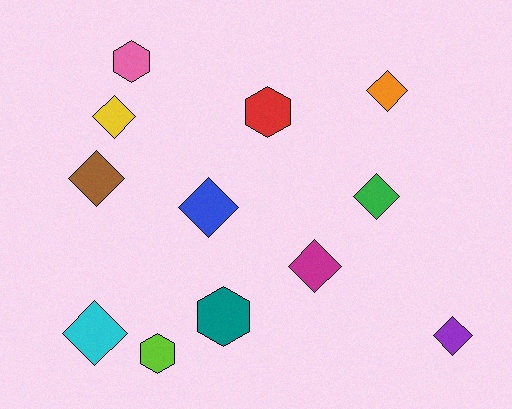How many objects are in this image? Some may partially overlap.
There are 12 objects.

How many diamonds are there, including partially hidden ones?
There are 8 diamonds.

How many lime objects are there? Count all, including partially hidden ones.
There is 1 lime object.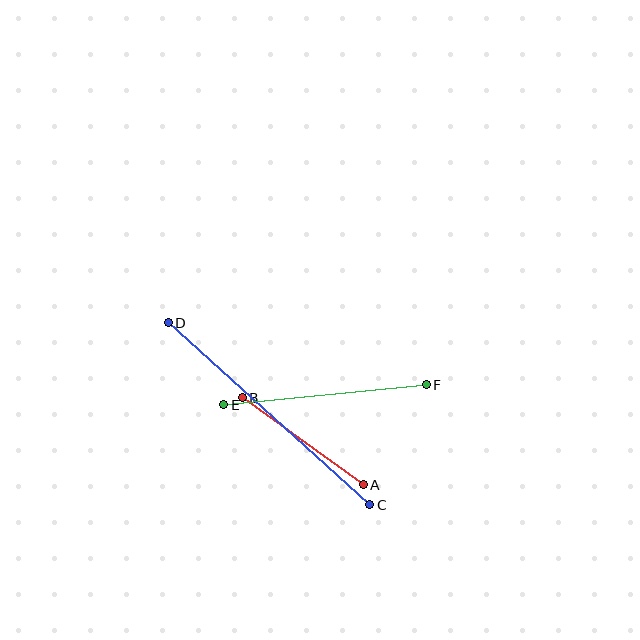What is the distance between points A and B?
The distance is approximately 149 pixels.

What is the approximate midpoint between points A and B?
The midpoint is at approximately (303, 441) pixels.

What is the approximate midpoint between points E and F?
The midpoint is at approximately (325, 395) pixels.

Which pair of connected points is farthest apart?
Points C and D are farthest apart.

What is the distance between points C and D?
The distance is approximately 271 pixels.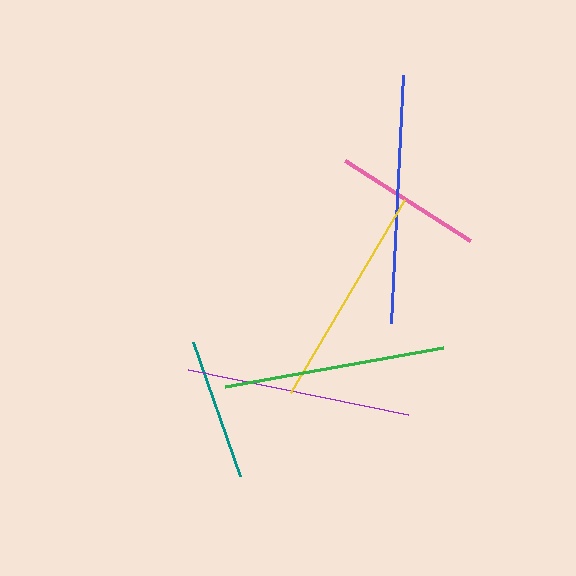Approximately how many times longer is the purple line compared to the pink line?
The purple line is approximately 1.5 times the length of the pink line.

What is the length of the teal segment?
The teal segment is approximately 141 pixels long.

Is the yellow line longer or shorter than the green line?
The yellow line is longer than the green line.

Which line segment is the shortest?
The teal line is the shortest at approximately 141 pixels.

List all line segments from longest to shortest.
From longest to shortest: blue, purple, yellow, green, pink, teal.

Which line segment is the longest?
The blue line is the longest at approximately 248 pixels.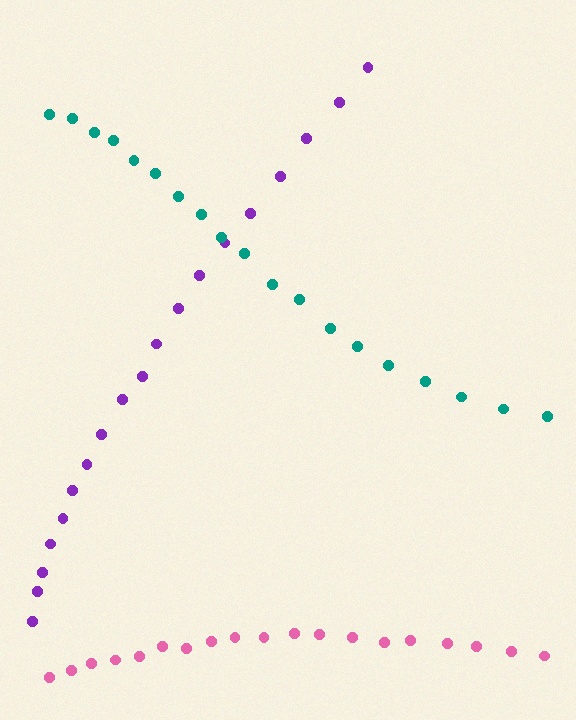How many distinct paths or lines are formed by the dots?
There are 3 distinct paths.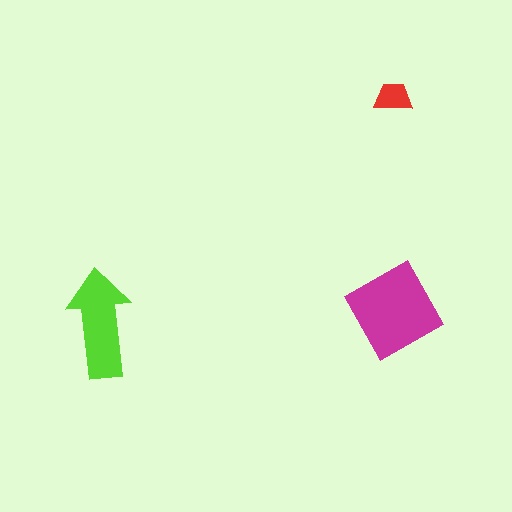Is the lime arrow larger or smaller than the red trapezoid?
Larger.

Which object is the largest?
The magenta diamond.